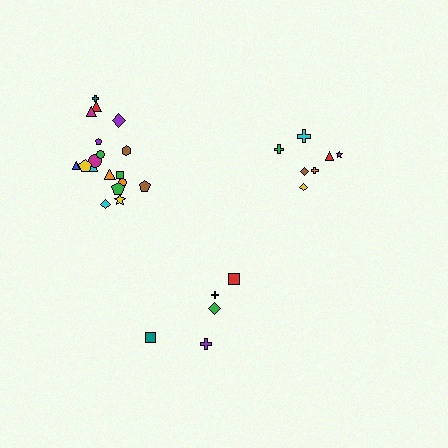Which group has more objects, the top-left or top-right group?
The top-left group.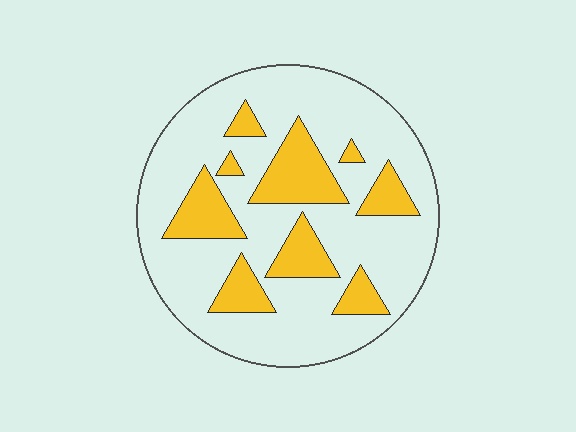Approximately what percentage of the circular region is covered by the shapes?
Approximately 25%.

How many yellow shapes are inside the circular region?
9.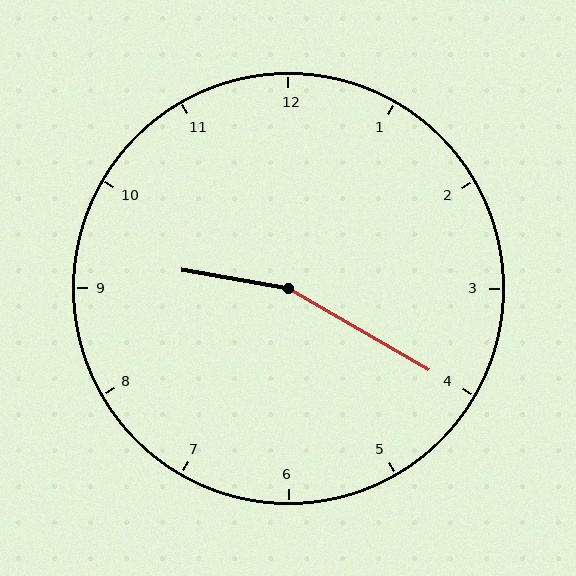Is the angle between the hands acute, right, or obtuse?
It is obtuse.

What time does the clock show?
9:20.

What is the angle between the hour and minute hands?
Approximately 160 degrees.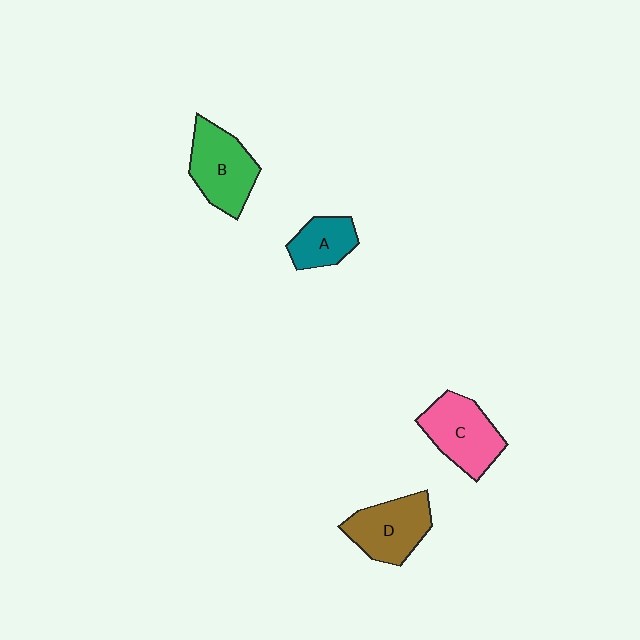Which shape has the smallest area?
Shape A (teal).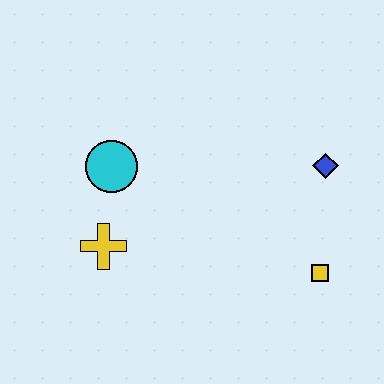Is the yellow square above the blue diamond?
No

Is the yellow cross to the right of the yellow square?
No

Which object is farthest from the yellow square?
The cyan circle is farthest from the yellow square.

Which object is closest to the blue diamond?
The yellow square is closest to the blue diamond.